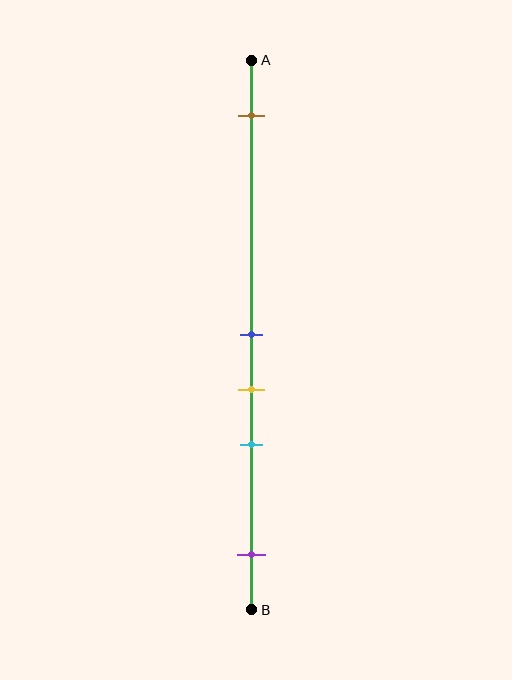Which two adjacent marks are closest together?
The blue and yellow marks are the closest adjacent pair.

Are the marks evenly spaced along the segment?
No, the marks are not evenly spaced.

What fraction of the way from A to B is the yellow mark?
The yellow mark is approximately 60% (0.6) of the way from A to B.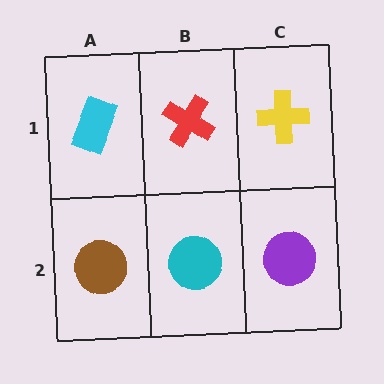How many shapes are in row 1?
3 shapes.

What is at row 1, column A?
A cyan rectangle.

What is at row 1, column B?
A red cross.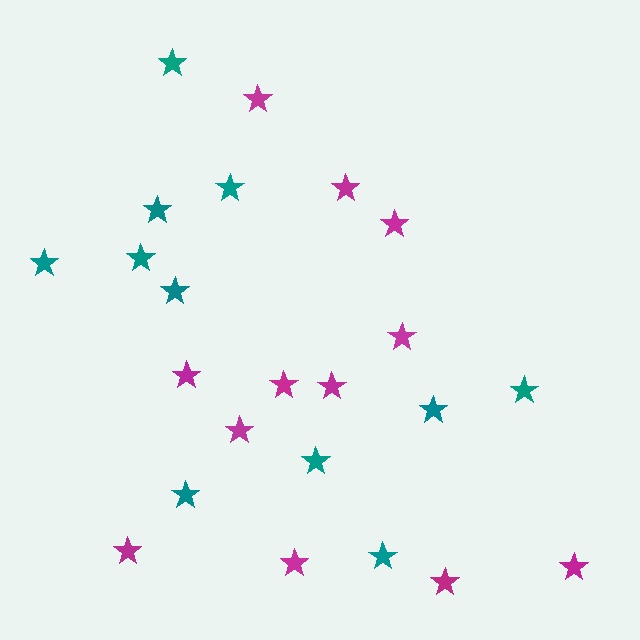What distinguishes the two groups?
There are 2 groups: one group of teal stars (11) and one group of magenta stars (12).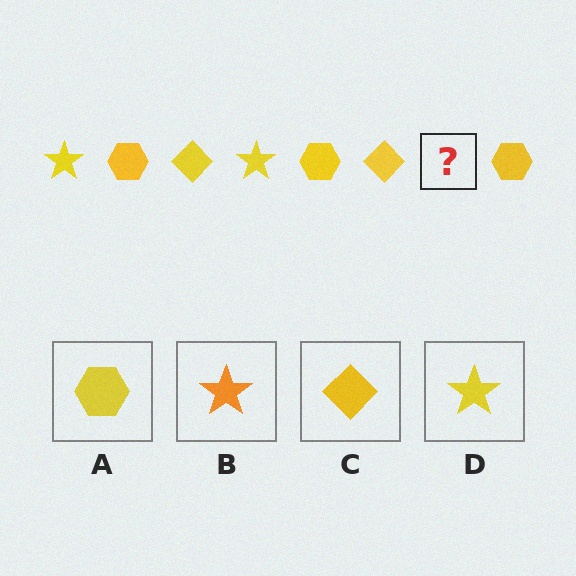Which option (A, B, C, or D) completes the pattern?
D.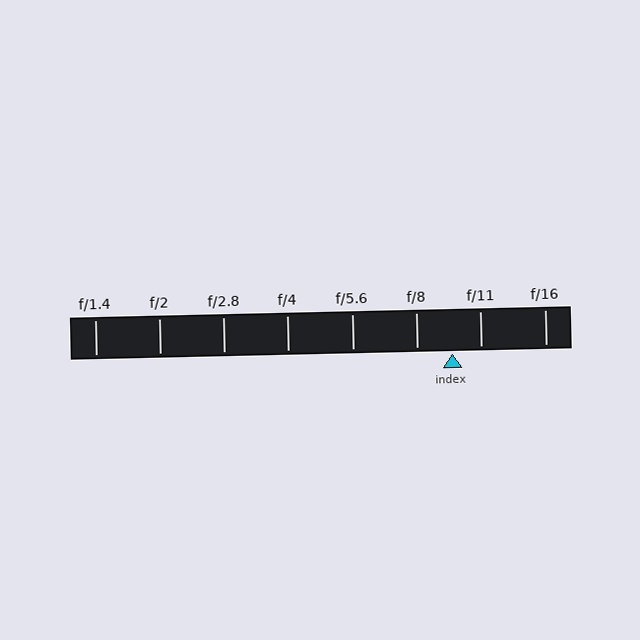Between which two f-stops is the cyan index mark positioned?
The index mark is between f/8 and f/11.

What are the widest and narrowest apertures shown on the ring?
The widest aperture shown is f/1.4 and the narrowest is f/16.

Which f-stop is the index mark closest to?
The index mark is closest to f/11.